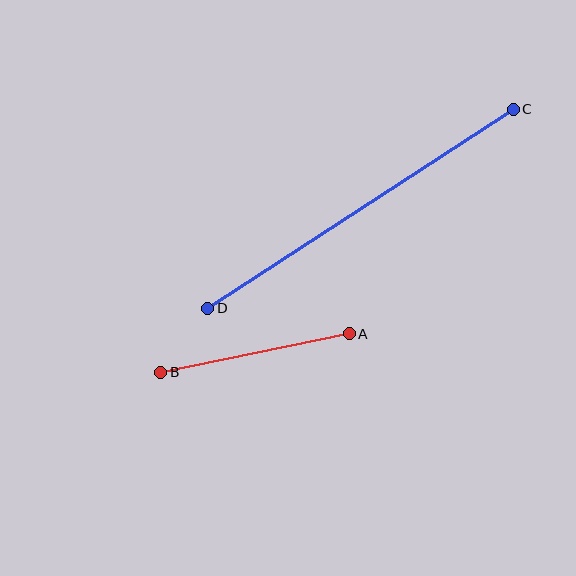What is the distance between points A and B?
The distance is approximately 192 pixels.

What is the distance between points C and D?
The distance is approximately 365 pixels.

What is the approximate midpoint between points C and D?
The midpoint is at approximately (360, 209) pixels.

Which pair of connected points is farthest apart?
Points C and D are farthest apart.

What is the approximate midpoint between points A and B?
The midpoint is at approximately (255, 353) pixels.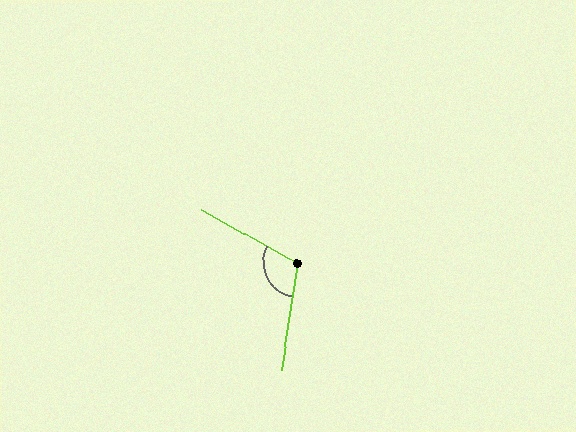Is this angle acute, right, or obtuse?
It is obtuse.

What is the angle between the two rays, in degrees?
Approximately 110 degrees.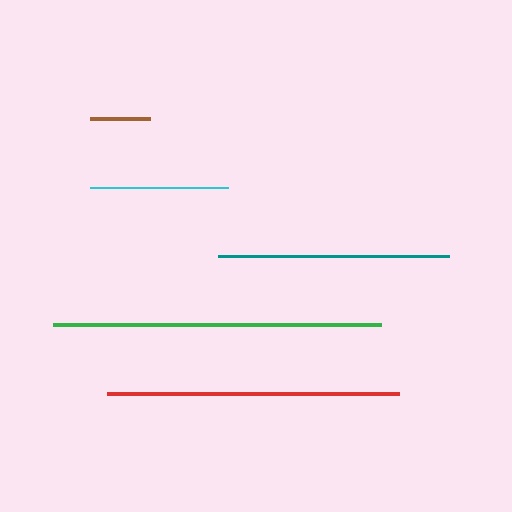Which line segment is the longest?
The green line is the longest at approximately 328 pixels.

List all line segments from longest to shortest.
From longest to shortest: green, red, teal, cyan, brown.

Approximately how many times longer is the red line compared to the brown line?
The red line is approximately 4.9 times the length of the brown line.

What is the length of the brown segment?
The brown segment is approximately 60 pixels long.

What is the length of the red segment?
The red segment is approximately 292 pixels long.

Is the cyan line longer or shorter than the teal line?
The teal line is longer than the cyan line.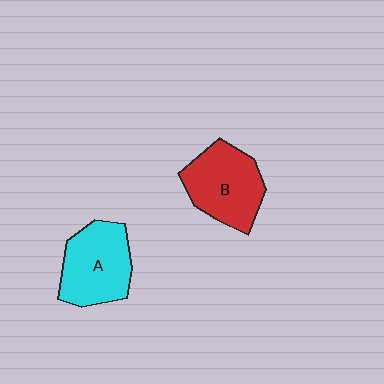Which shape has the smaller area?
Shape A (cyan).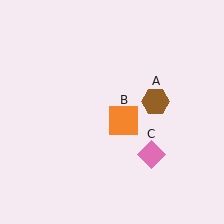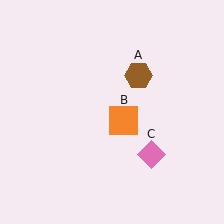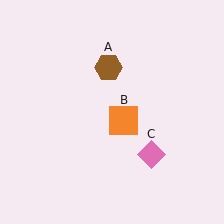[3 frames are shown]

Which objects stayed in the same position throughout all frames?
Orange square (object B) and pink diamond (object C) remained stationary.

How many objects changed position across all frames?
1 object changed position: brown hexagon (object A).